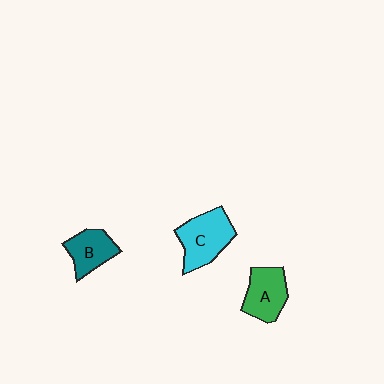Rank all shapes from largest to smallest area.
From largest to smallest: C (cyan), A (green), B (teal).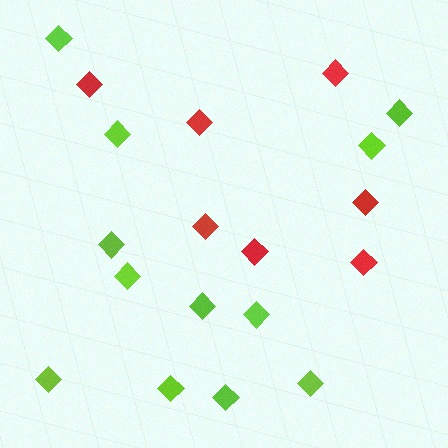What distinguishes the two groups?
There are 2 groups: one group of red diamonds (7) and one group of lime diamonds (12).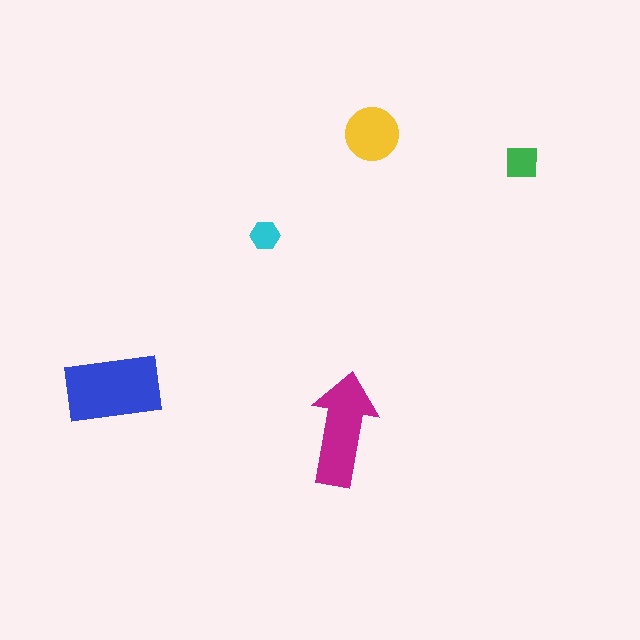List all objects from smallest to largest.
The cyan hexagon, the green square, the yellow circle, the magenta arrow, the blue rectangle.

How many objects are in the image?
There are 5 objects in the image.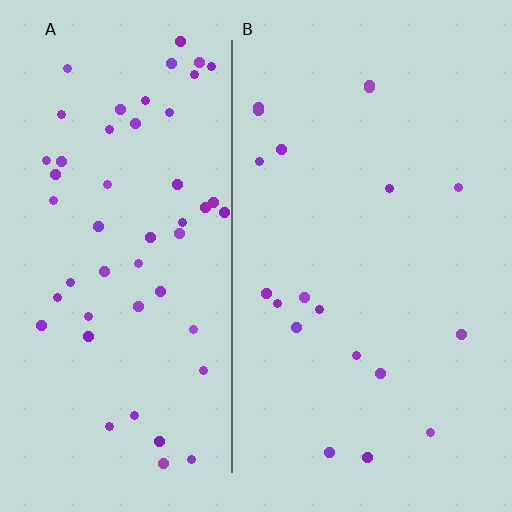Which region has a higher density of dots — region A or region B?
A (the left).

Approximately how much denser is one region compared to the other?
Approximately 2.7× — region A over region B.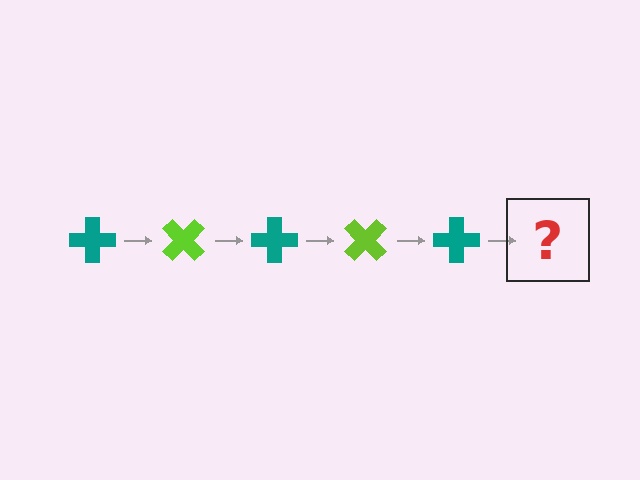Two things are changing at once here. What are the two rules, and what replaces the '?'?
The two rules are that it rotates 45 degrees each step and the color cycles through teal and lime. The '?' should be a lime cross, rotated 225 degrees from the start.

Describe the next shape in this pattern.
It should be a lime cross, rotated 225 degrees from the start.